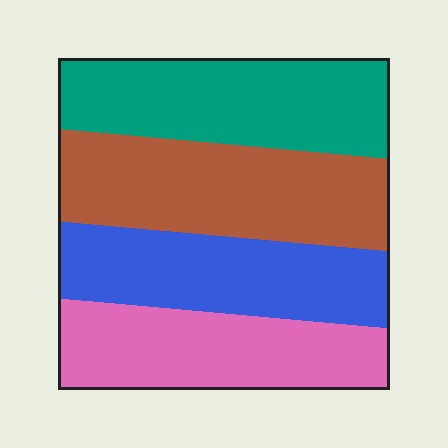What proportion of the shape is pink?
Pink takes up less than a quarter of the shape.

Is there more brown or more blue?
Brown.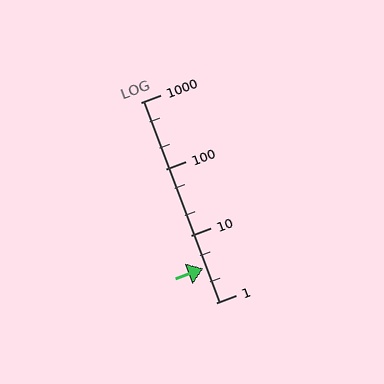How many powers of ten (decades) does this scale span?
The scale spans 3 decades, from 1 to 1000.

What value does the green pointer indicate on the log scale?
The pointer indicates approximately 3.2.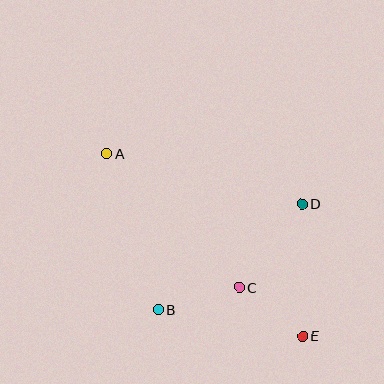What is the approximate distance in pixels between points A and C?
The distance between A and C is approximately 188 pixels.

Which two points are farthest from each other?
Points A and E are farthest from each other.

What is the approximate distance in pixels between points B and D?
The distance between B and D is approximately 178 pixels.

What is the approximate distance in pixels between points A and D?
The distance between A and D is approximately 201 pixels.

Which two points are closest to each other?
Points C and E are closest to each other.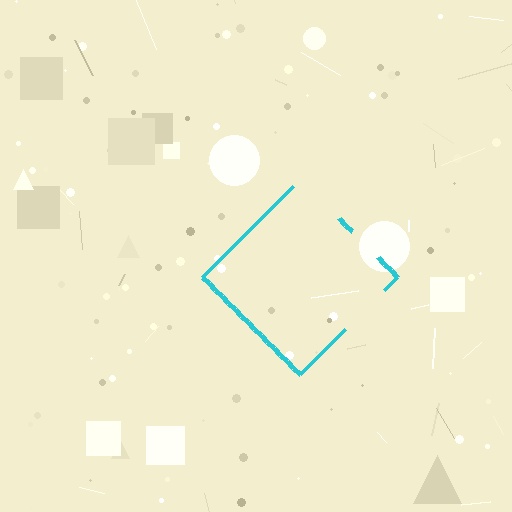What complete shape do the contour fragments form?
The contour fragments form a diamond.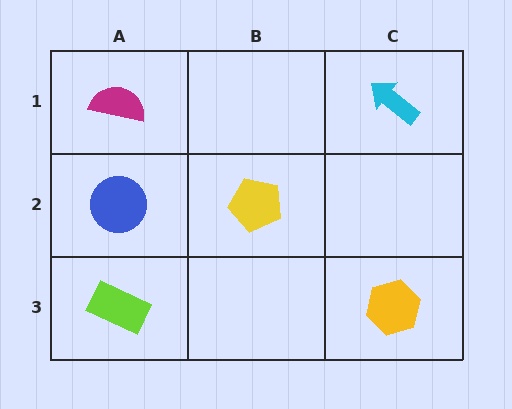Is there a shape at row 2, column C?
No, that cell is empty.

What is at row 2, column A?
A blue circle.